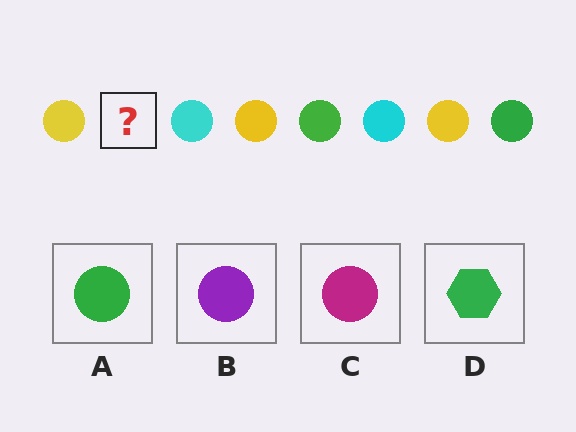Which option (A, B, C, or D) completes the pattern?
A.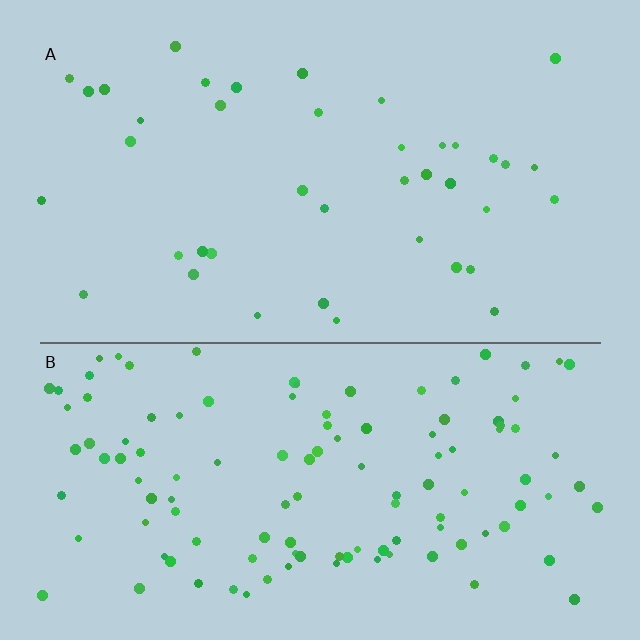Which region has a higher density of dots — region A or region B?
B (the bottom).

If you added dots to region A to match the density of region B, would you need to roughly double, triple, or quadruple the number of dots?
Approximately triple.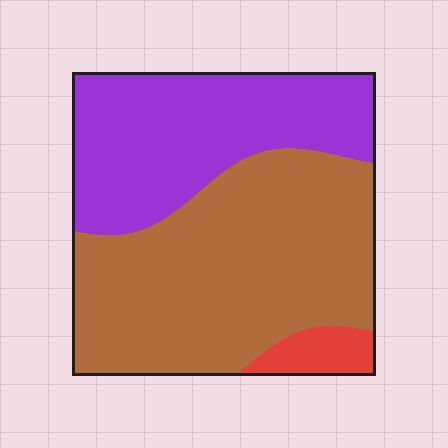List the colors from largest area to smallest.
From largest to smallest: brown, purple, red.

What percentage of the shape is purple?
Purple covers 38% of the shape.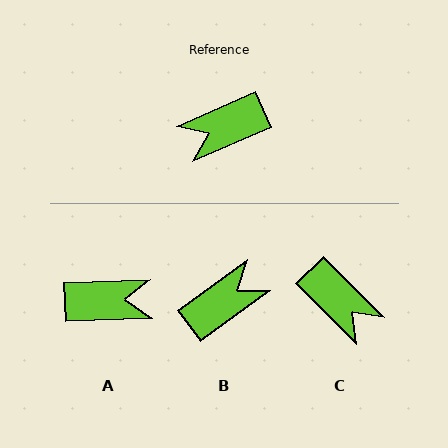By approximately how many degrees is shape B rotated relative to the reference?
Approximately 167 degrees clockwise.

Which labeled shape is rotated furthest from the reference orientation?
B, about 167 degrees away.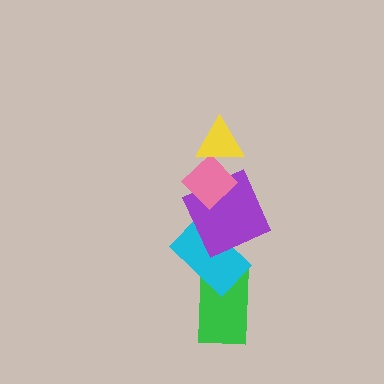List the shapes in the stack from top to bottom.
From top to bottom: the yellow triangle, the pink diamond, the purple square, the cyan rectangle, the green rectangle.